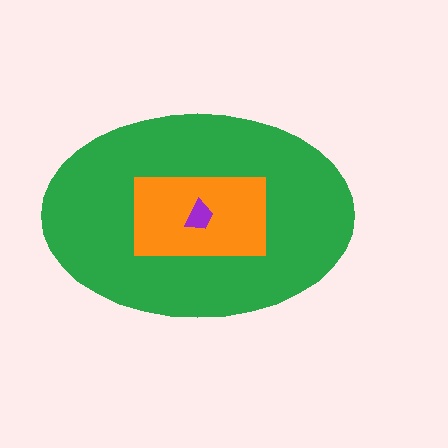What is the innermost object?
The purple trapezoid.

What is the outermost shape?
The green ellipse.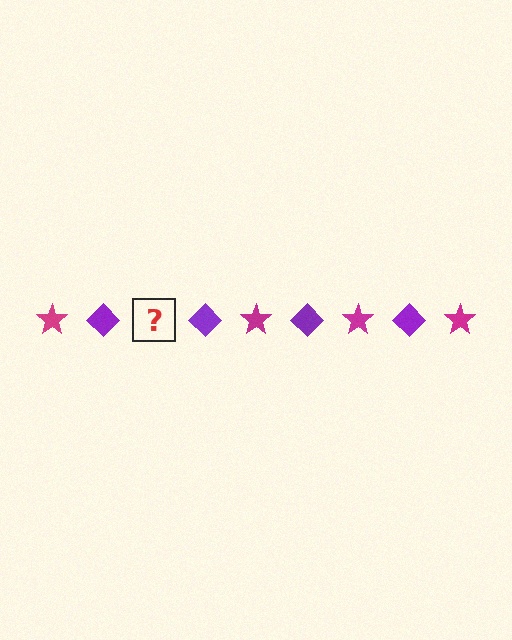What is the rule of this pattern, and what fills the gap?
The rule is that the pattern alternates between magenta star and purple diamond. The gap should be filled with a magenta star.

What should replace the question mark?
The question mark should be replaced with a magenta star.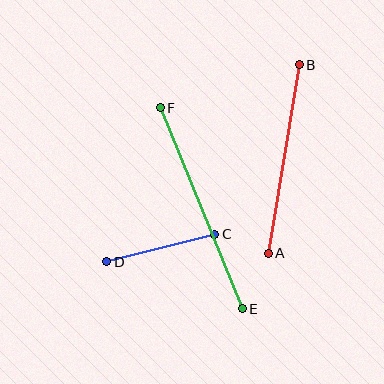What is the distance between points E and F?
The distance is approximately 217 pixels.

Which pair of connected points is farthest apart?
Points E and F are farthest apart.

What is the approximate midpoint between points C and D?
The midpoint is at approximately (161, 248) pixels.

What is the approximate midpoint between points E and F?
The midpoint is at approximately (201, 208) pixels.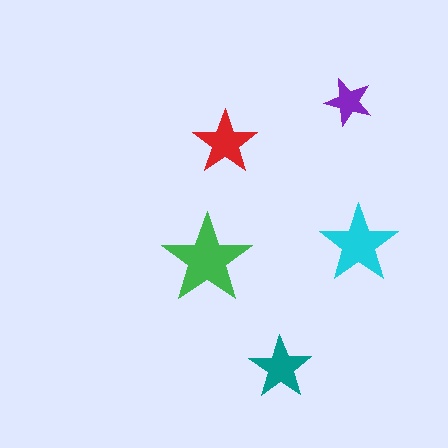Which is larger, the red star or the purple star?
The red one.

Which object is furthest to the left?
The green star is leftmost.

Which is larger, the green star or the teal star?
The green one.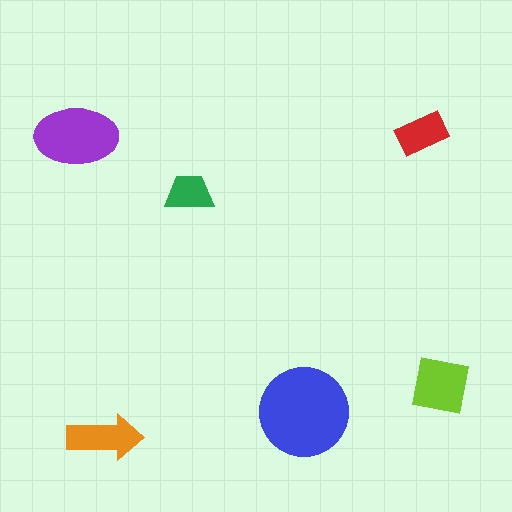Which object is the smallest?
The green trapezoid.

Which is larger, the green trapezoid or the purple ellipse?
The purple ellipse.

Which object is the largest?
The blue circle.